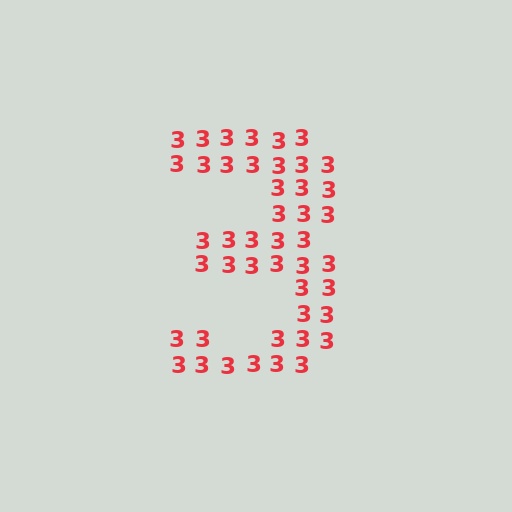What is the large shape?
The large shape is the digit 3.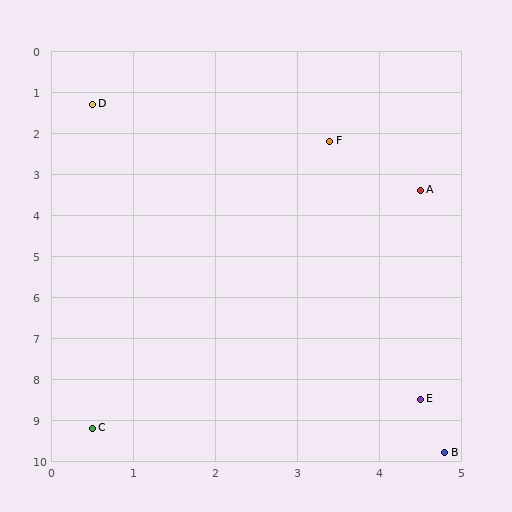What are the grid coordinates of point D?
Point D is at approximately (0.5, 1.3).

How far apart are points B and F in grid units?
Points B and F are about 7.7 grid units apart.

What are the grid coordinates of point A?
Point A is at approximately (4.5, 3.4).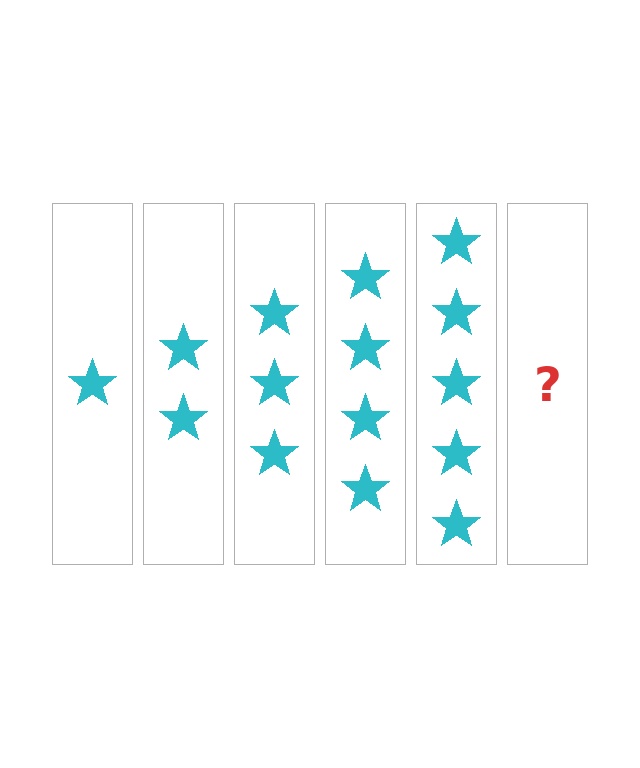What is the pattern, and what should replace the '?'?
The pattern is that each step adds one more star. The '?' should be 6 stars.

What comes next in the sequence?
The next element should be 6 stars.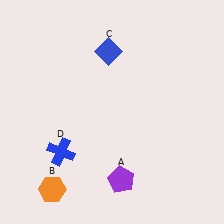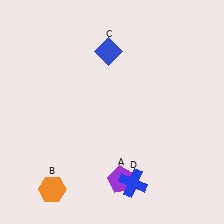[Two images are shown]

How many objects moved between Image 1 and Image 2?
1 object moved between the two images.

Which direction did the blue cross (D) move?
The blue cross (D) moved right.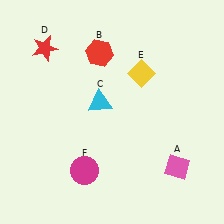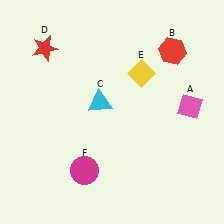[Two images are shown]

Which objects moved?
The objects that moved are: the pink diamond (A), the red hexagon (B).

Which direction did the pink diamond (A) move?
The pink diamond (A) moved up.